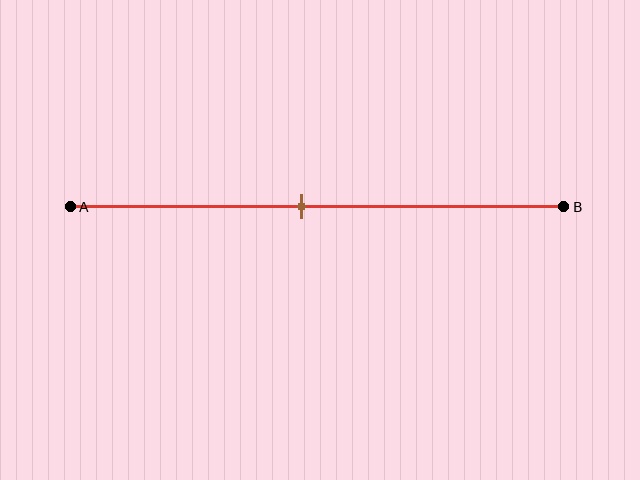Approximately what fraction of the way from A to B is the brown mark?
The brown mark is approximately 45% of the way from A to B.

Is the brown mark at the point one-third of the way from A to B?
No, the mark is at about 45% from A, not at the 33% one-third point.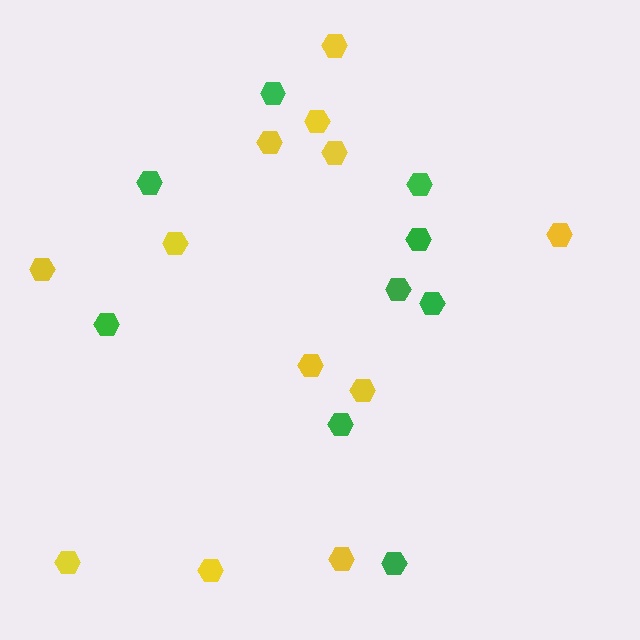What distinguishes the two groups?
There are 2 groups: one group of green hexagons (9) and one group of yellow hexagons (12).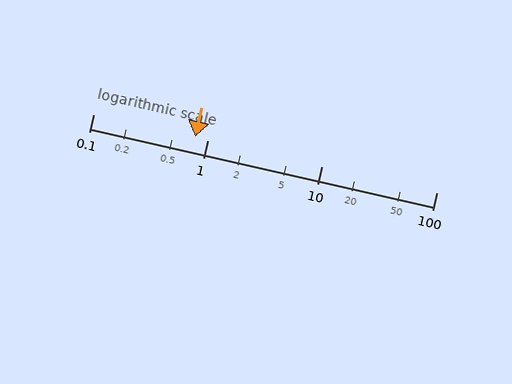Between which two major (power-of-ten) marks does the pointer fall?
The pointer is between 0.1 and 1.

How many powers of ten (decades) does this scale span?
The scale spans 3 decades, from 0.1 to 100.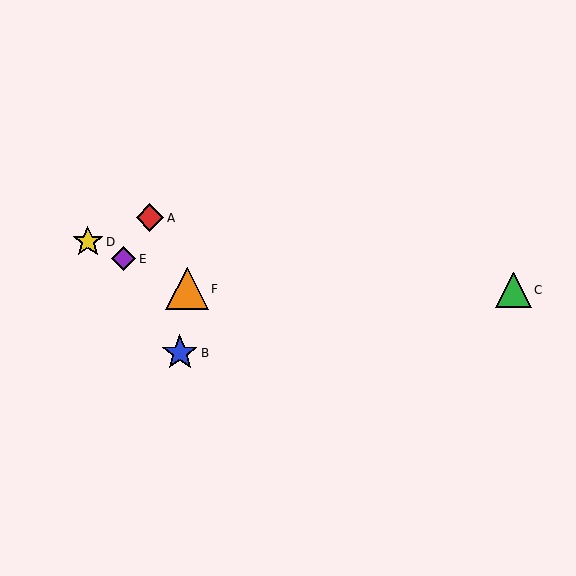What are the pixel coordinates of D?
Object D is at (88, 242).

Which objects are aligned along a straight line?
Objects D, E, F are aligned along a straight line.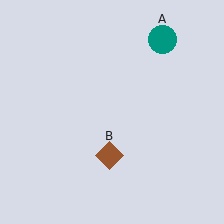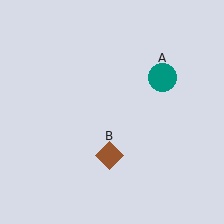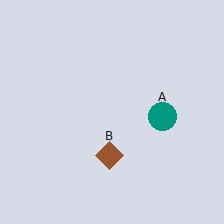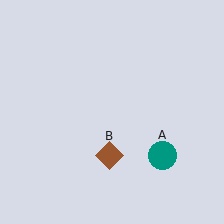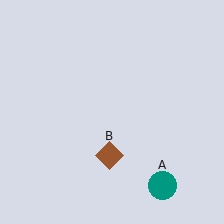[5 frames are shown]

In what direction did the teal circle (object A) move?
The teal circle (object A) moved down.